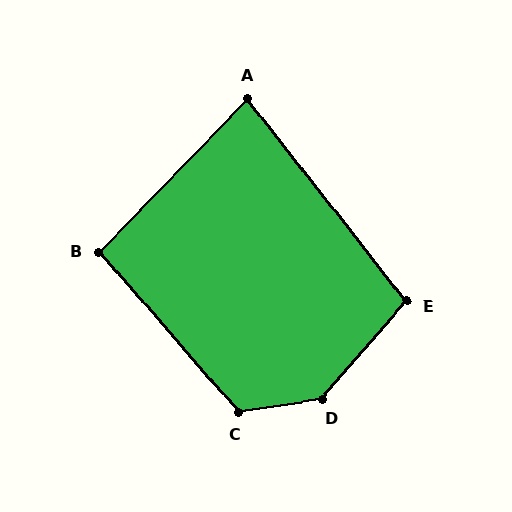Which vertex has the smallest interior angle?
A, at approximately 82 degrees.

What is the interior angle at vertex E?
Approximately 101 degrees (obtuse).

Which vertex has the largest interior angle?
D, at approximately 140 degrees.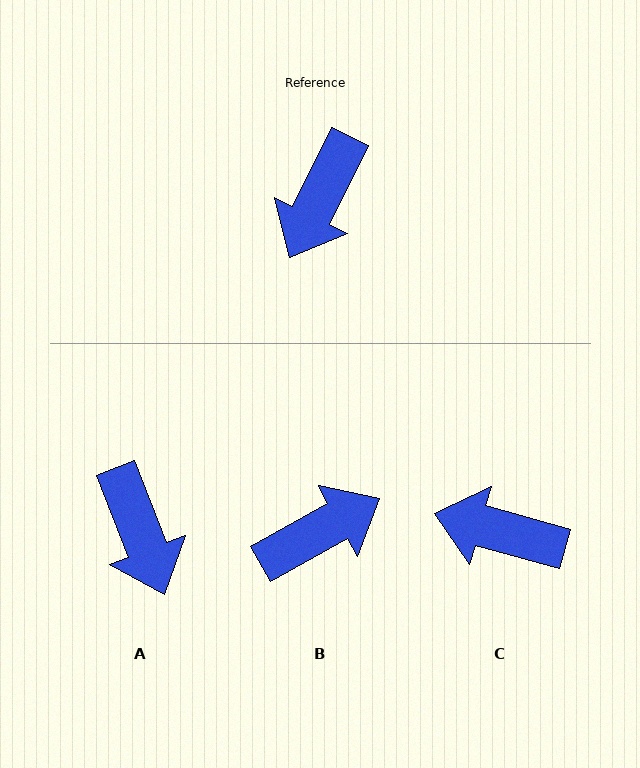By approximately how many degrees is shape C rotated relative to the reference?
Approximately 79 degrees clockwise.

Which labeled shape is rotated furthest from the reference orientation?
B, about 146 degrees away.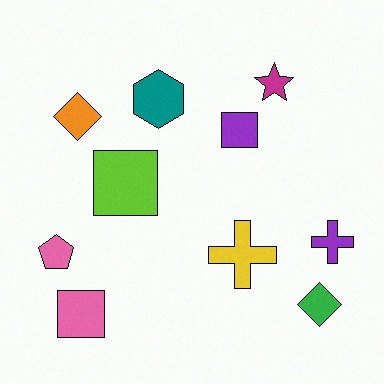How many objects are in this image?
There are 10 objects.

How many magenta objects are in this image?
There is 1 magenta object.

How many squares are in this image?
There are 3 squares.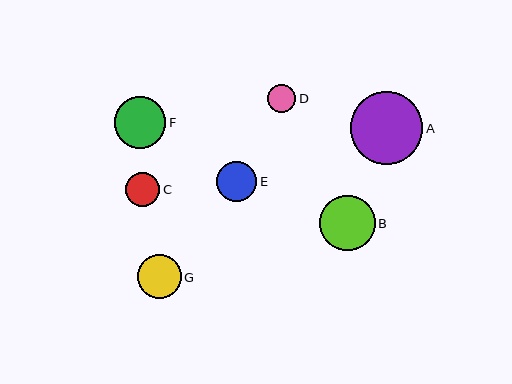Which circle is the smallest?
Circle D is the smallest with a size of approximately 28 pixels.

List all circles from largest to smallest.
From largest to smallest: A, B, F, G, E, C, D.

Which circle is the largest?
Circle A is the largest with a size of approximately 73 pixels.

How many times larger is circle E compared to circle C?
Circle E is approximately 1.2 times the size of circle C.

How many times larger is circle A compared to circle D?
Circle A is approximately 2.6 times the size of circle D.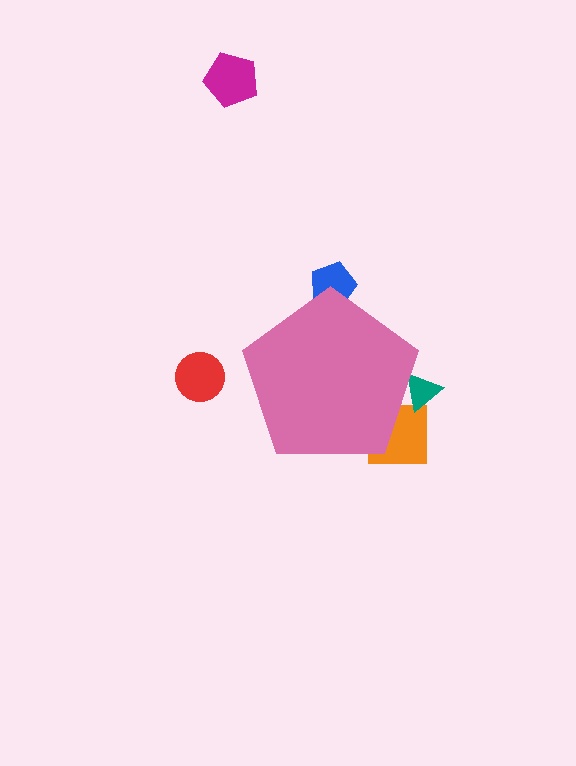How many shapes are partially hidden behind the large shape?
3 shapes are partially hidden.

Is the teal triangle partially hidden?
Yes, the teal triangle is partially hidden behind the pink pentagon.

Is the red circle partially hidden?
No, the red circle is fully visible.